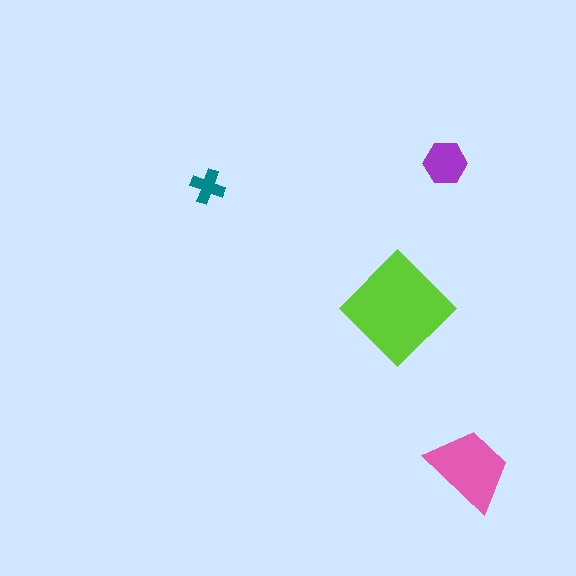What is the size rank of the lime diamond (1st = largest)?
1st.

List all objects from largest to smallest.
The lime diamond, the pink trapezoid, the purple hexagon, the teal cross.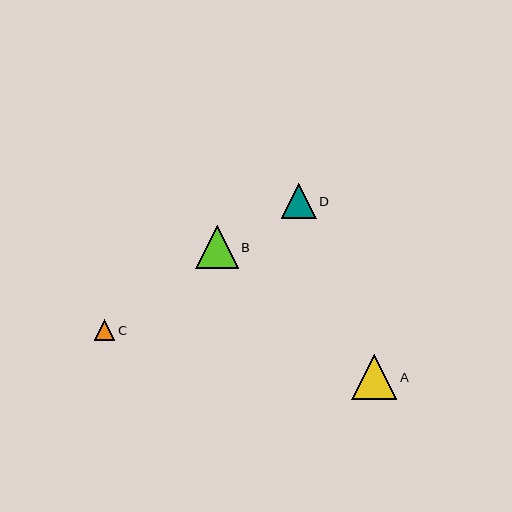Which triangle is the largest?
Triangle A is the largest with a size of approximately 45 pixels.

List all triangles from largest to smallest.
From largest to smallest: A, B, D, C.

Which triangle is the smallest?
Triangle C is the smallest with a size of approximately 20 pixels.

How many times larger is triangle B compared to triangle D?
Triangle B is approximately 1.2 times the size of triangle D.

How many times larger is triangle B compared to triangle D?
Triangle B is approximately 1.2 times the size of triangle D.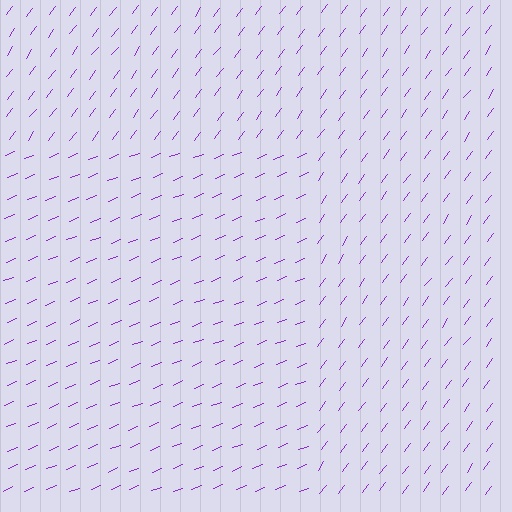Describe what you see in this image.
The image is filled with small purple line segments. A rectangle region in the image has lines oriented differently from the surrounding lines, creating a visible texture boundary.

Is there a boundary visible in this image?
Yes, there is a texture boundary formed by a change in line orientation.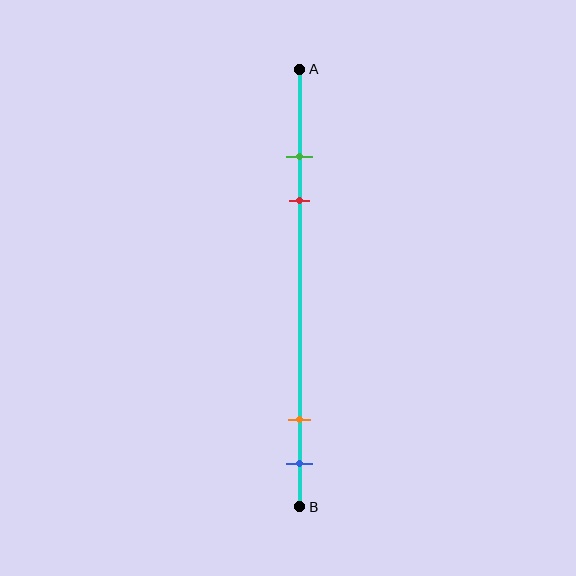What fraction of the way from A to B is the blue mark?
The blue mark is approximately 90% (0.9) of the way from A to B.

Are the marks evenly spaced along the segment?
No, the marks are not evenly spaced.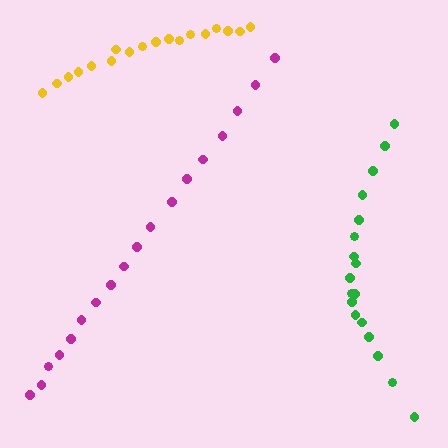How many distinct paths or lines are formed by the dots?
There are 3 distinct paths.